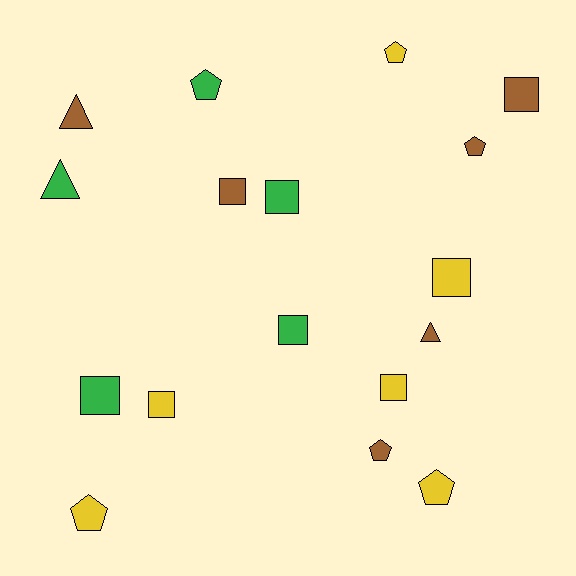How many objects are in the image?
There are 17 objects.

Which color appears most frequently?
Yellow, with 6 objects.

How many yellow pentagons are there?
There are 3 yellow pentagons.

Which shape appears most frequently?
Square, with 8 objects.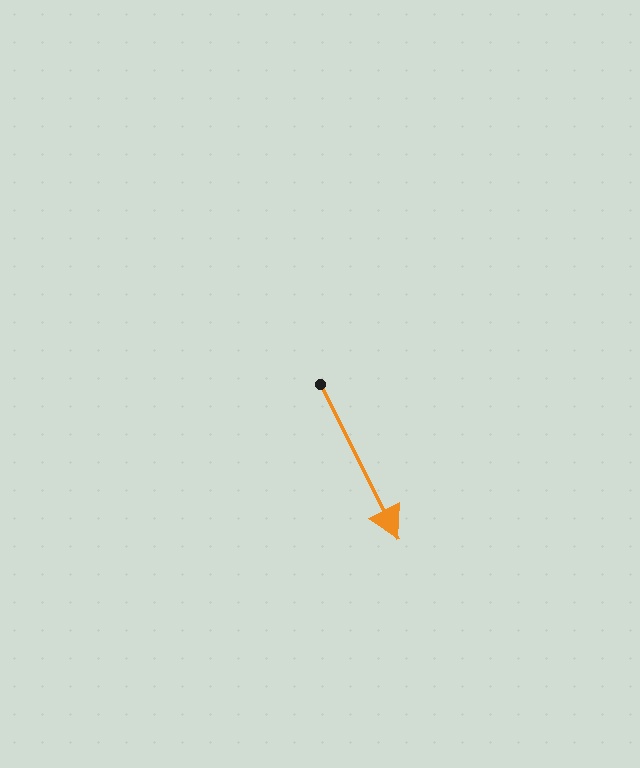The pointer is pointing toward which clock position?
Roughly 5 o'clock.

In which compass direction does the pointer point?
Southeast.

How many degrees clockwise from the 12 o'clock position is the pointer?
Approximately 153 degrees.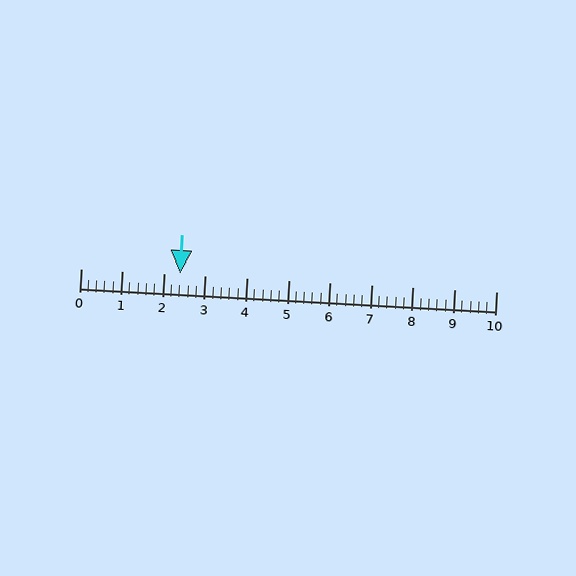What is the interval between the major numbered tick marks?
The major tick marks are spaced 1 units apart.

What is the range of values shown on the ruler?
The ruler shows values from 0 to 10.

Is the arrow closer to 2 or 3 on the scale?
The arrow is closer to 2.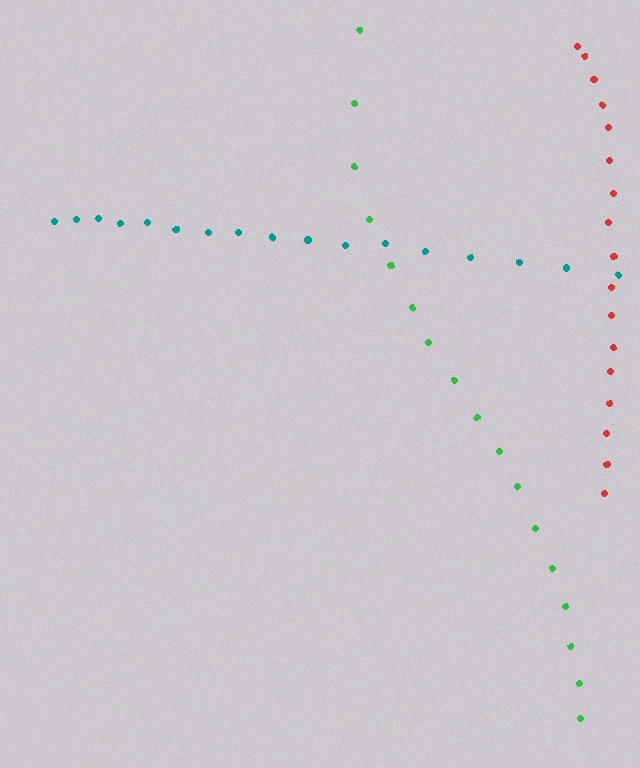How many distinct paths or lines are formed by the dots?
There are 3 distinct paths.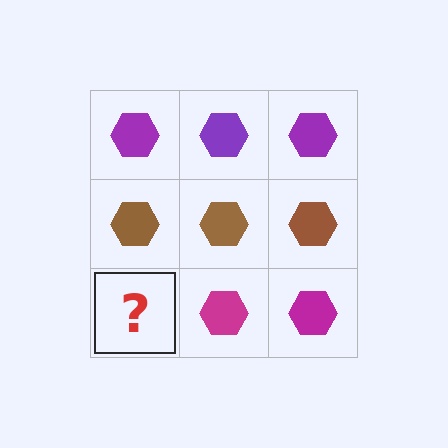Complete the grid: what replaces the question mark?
The question mark should be replaced with a magenta hexagon.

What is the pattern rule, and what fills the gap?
The rule is that each row has a consistent color. The gap should be filled with a magenta hexagon.